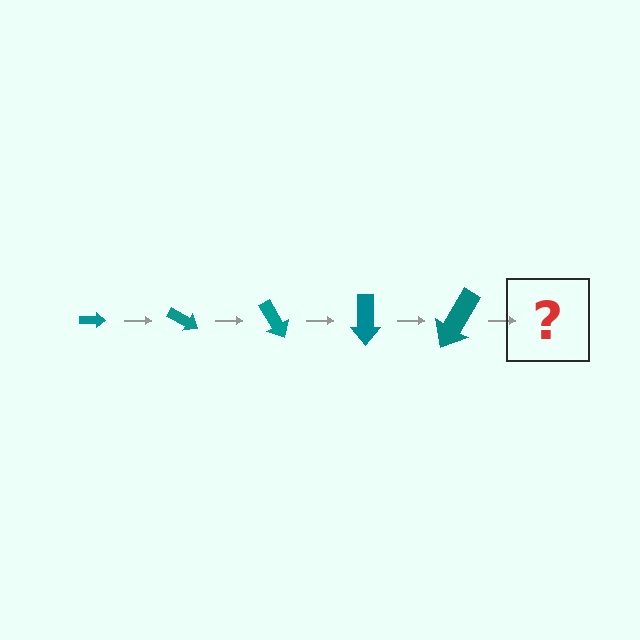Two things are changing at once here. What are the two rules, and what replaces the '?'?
The two rules are that the arrow grows larger each step and it rotates 30 degrees each step. The '?' should be an arrow, larger than the previous one and rotated 150 degrees from the start.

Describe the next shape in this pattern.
It should be an arrow, larger than the previous one and rotated 150 degrees from the start.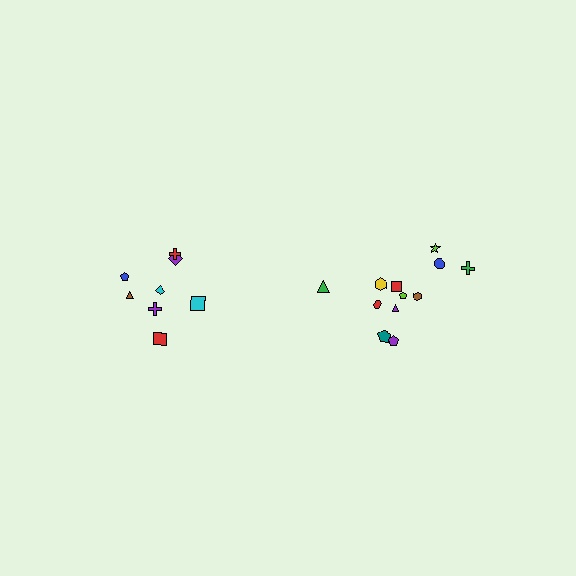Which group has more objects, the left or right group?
The right group.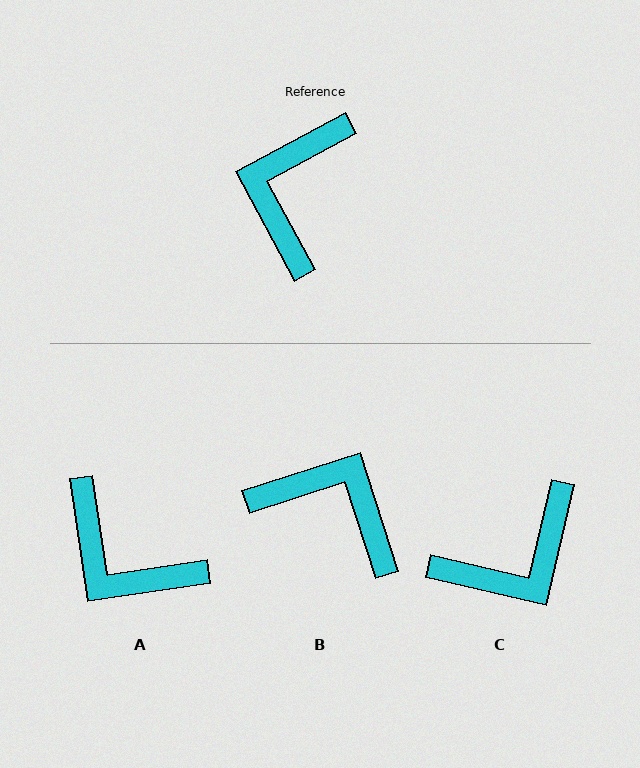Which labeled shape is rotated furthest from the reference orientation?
C, about 139 degrees away.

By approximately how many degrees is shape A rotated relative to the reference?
Approximately 70 degrees counter-clockwise.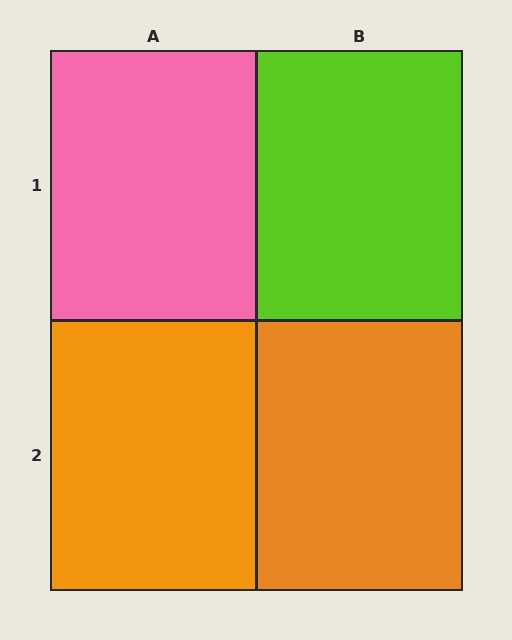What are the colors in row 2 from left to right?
Orange, orange.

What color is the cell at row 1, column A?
Pink.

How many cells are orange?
2 cells are orange.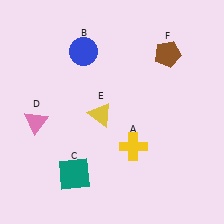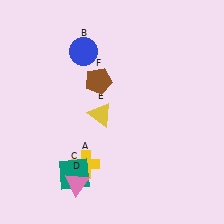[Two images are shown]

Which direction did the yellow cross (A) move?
The yellow cross (A) moved left.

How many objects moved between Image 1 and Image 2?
3 objects moved between the two images.